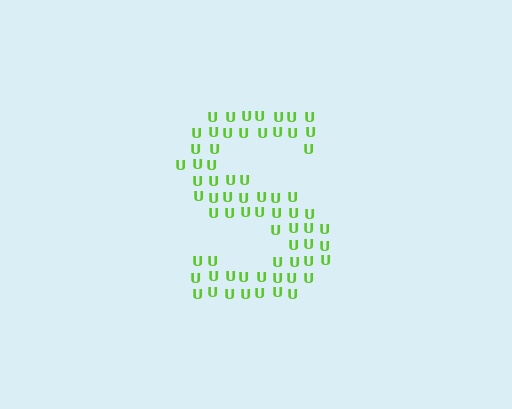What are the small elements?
The small elements are letter U's.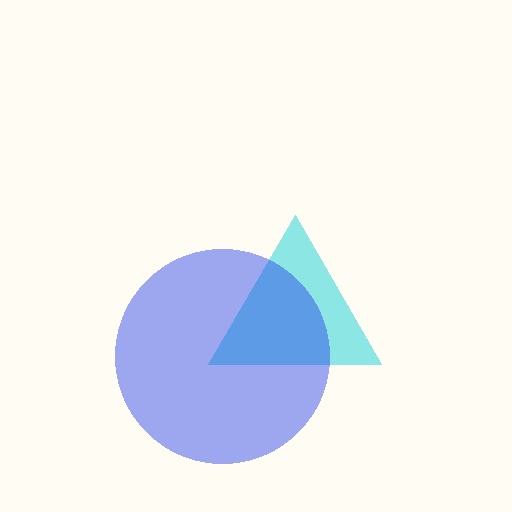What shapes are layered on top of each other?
The layered shapes are: a cyan triangle, a blue circle.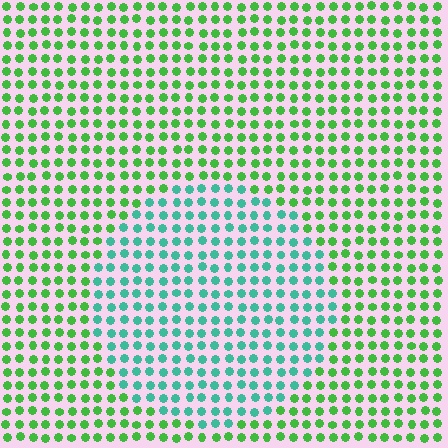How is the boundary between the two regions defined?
The boundary is defined purely by a slight shift in hue (about 46 degrees). Spacing, size, and orientation are identical on both sides.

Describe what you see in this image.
The image is filled with small green elements in a uniform arrangement. A circle-shaped region is visible where the elements are tinted to a slightly different hue, forming a subtle color boundary.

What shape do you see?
I see a circle.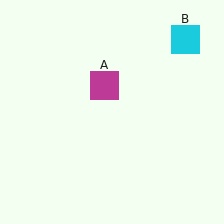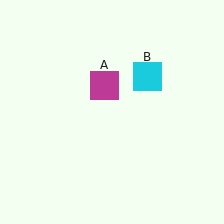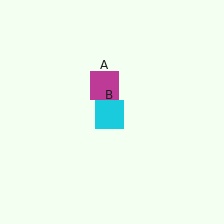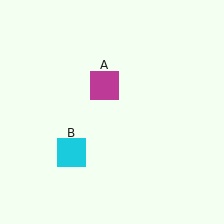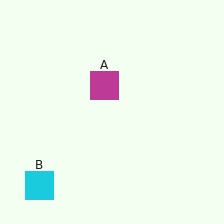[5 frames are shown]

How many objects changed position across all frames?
1 object changed position: cyan square (object B).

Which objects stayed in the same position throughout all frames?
Magenta square (object A) remained stationary.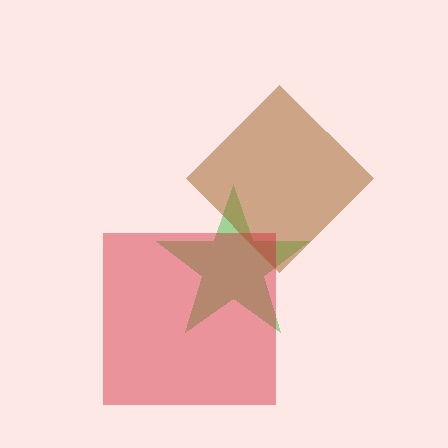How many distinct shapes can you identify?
There are 3 distinct shapes: a green star, a brown diamond, a red square.